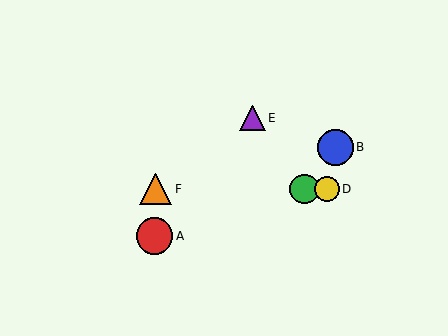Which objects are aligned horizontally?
Objects C, D, F are aligned horizontally.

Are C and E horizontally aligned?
No, C is at y≈189 and E is at y≈118.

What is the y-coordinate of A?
Object A is at y≈236.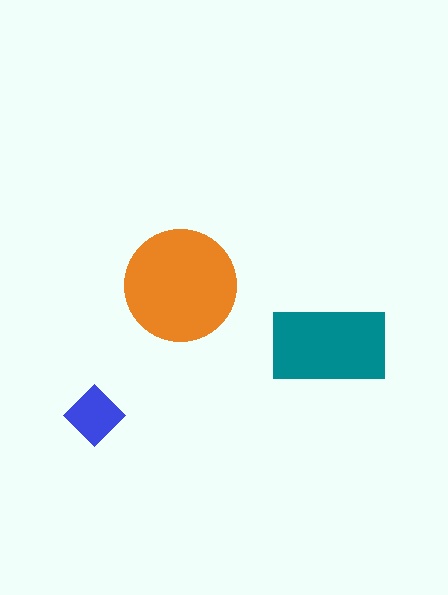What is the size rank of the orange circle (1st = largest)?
1st.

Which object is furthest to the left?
The blue diamond is leftmost.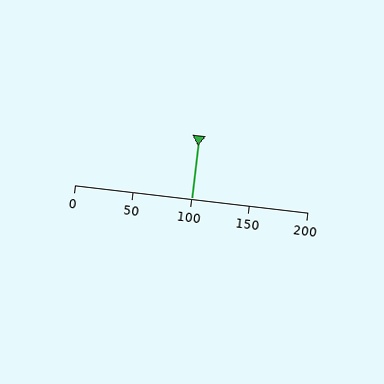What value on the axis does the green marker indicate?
The marker indicates approximately 100.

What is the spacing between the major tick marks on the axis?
The major ticks are spaced 50 apart.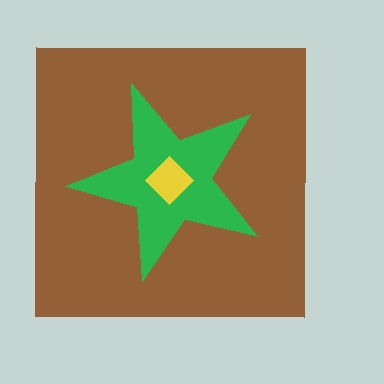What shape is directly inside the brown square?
The green star.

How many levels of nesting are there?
3.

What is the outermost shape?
The brown square.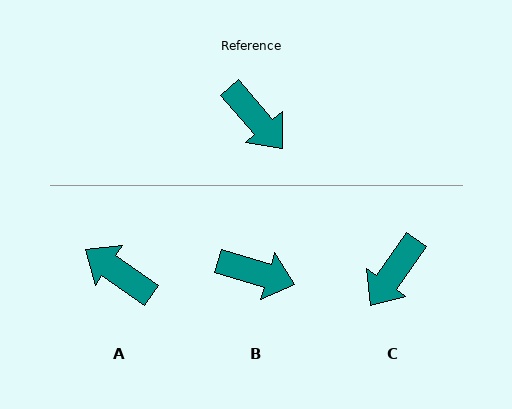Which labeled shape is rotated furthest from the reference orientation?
A, about 166 degrees away.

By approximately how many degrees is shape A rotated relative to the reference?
Approximately 166 degrees clockwise.